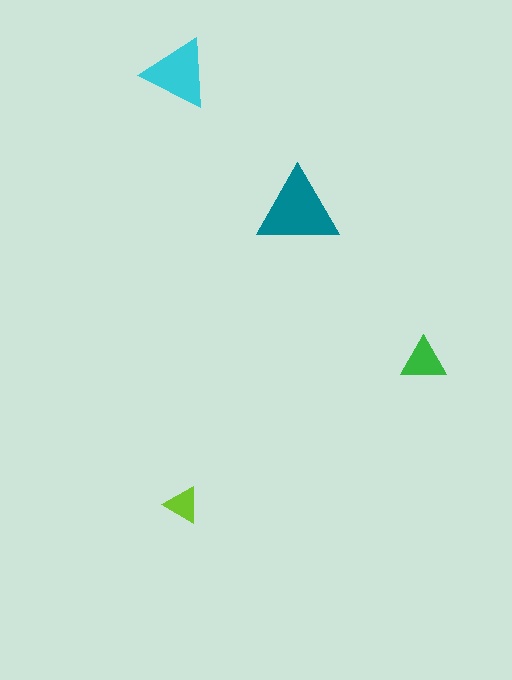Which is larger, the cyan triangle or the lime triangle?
The cyan one.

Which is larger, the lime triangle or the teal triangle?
The teal one.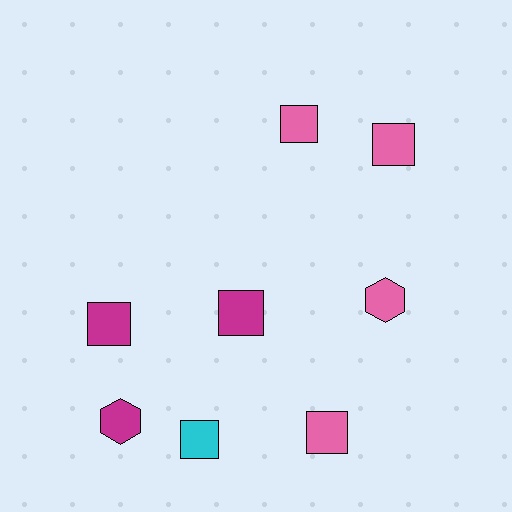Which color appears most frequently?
Pink, with 4 objects.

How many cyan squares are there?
There is 1 cyan square.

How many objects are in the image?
There are 8 objects.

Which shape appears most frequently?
Square, with 6 objects.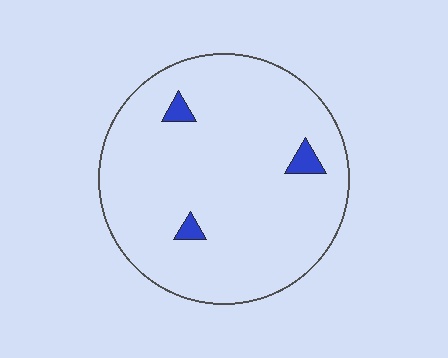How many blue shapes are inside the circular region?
3.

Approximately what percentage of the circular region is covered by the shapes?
Approximately 5%.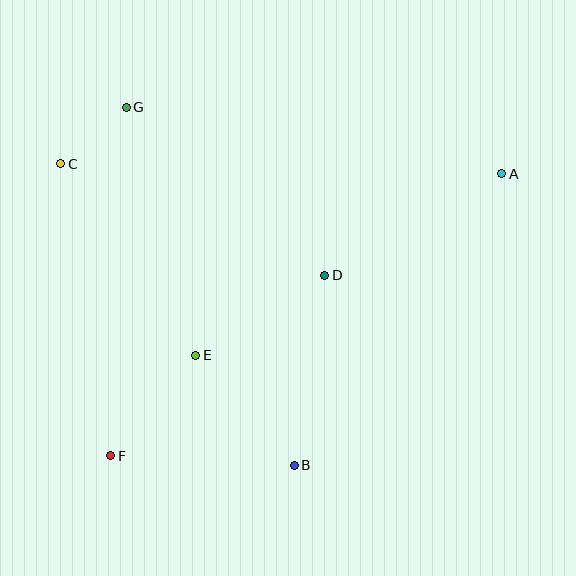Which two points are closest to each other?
Points C and G are closest to each other.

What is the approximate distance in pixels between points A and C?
The distance between A and C is approximately 441 pixels.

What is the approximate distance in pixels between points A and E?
The distance between A and E is approximately 356 pixels.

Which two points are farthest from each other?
Points A and F are farthest from each other.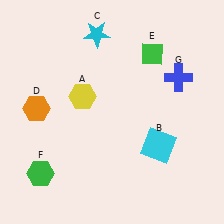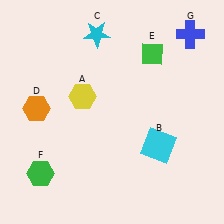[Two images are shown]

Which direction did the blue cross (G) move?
The blue cross (G) moved up.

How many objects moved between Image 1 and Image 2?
1 object moved between the two images.